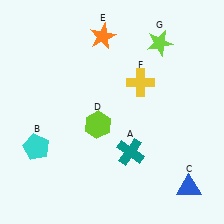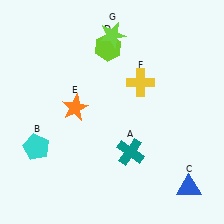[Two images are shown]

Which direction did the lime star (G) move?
The lime star (G) moved left.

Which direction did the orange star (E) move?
The orange star (E) moved down.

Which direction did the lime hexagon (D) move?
The lime hexagon (D) moved up.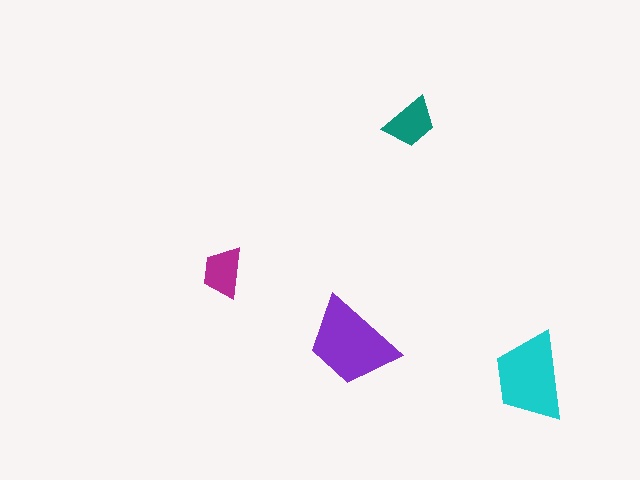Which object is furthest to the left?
The magenta trapezoid is leftmost.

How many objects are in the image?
There are 4 objects in the image.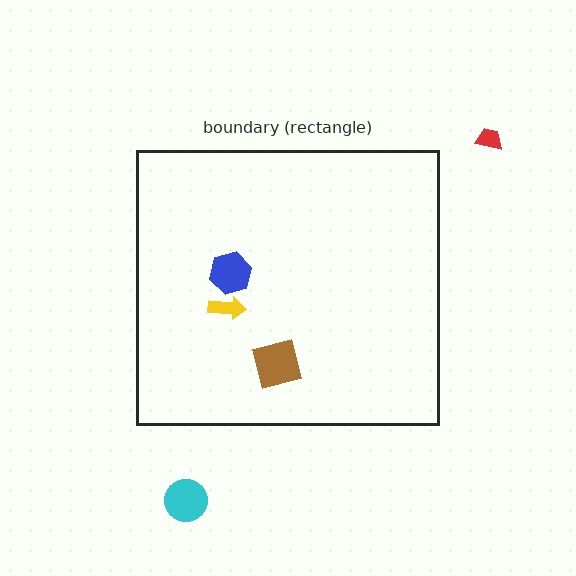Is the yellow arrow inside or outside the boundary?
Inside.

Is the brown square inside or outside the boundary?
Inside.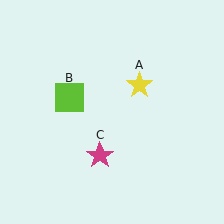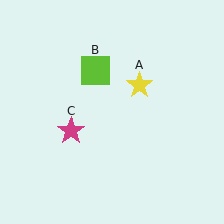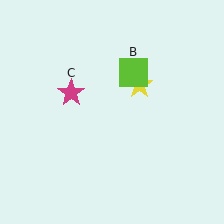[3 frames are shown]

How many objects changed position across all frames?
2 objects changed position: lime square (object B), magenta star (object C).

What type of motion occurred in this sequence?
The lime square (object B), magenta star (object C) rotated clockwise around the center of the scene.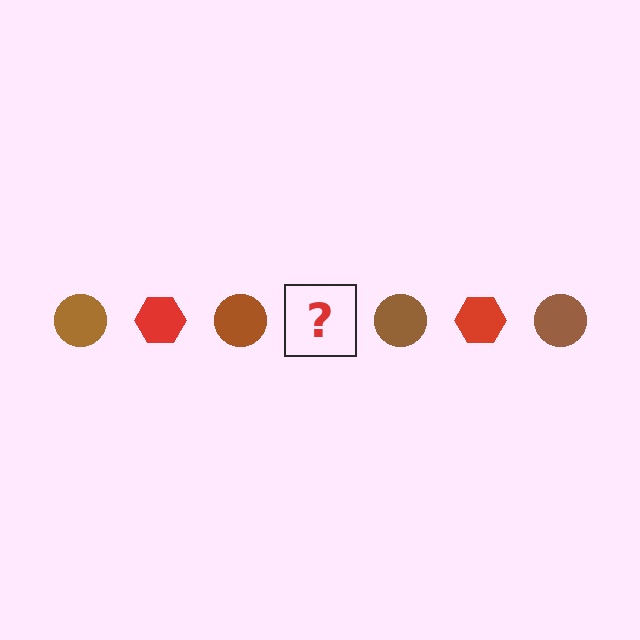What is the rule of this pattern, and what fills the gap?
The rule is that the pattern alternates between brown circle and red hexagon. The gap should be filled with a red hexagon.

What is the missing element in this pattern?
The missing element is a red hexagon.